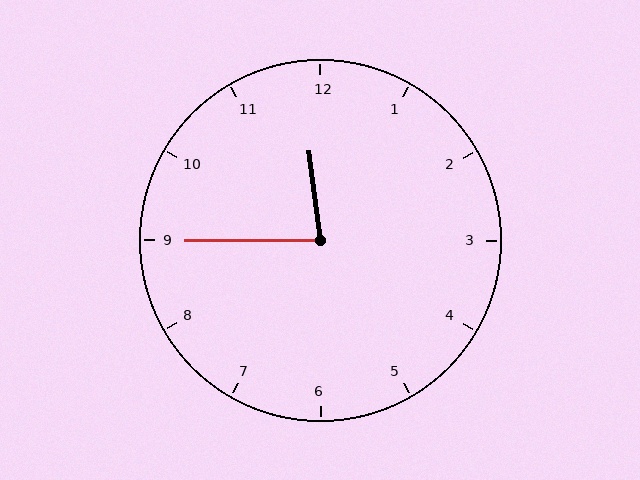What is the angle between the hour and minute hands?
Approximately 82 degrees.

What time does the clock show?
11:45.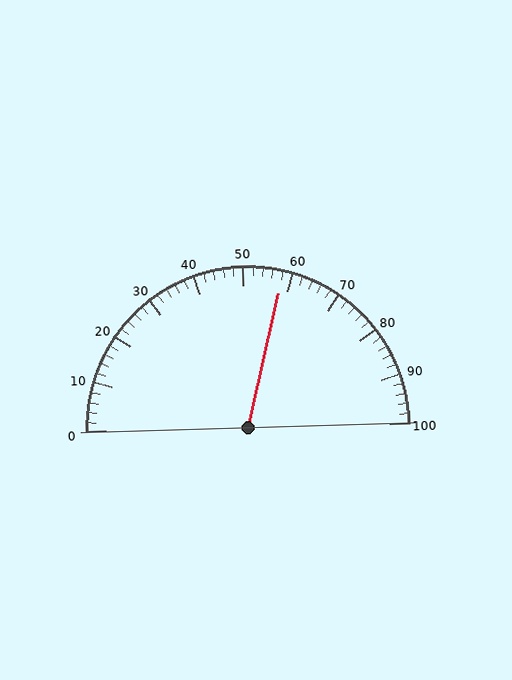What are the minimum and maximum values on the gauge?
The gauge ranges from 0 to 100.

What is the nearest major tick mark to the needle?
The nearest major tick mark is 60.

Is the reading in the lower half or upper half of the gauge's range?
The reading is in the upper half of the range (0 to 100).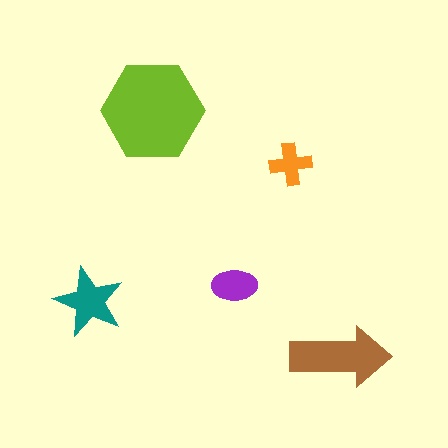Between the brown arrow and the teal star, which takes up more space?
The brown arrow.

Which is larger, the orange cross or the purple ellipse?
The purple ellipse.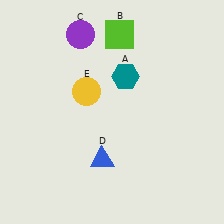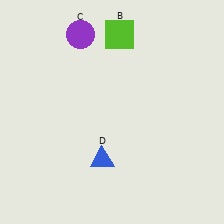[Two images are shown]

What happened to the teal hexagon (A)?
The teal hexagon (A) was removed in Image 2. It was in the top-right area of Image 1.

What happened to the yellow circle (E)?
The yellow circle (E) was removed in Image 2. It was in the top-left area of Image 1.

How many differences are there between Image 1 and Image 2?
There are 2 differences between the two images.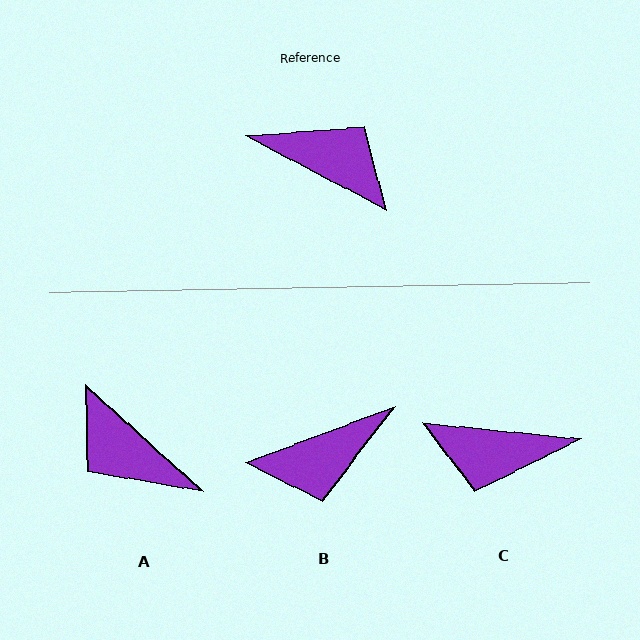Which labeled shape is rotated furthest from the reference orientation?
A, about 166 degrees away.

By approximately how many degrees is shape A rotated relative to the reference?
Approximately 166 degrees counter-clockwise.